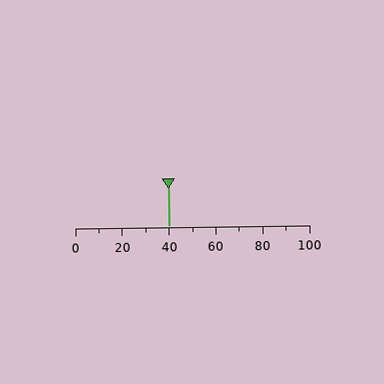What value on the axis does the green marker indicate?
The marker indicates approximately 40.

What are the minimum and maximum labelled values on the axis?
The axis runs from 0 to 100.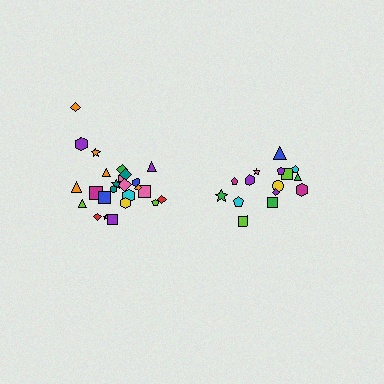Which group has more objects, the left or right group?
The left group.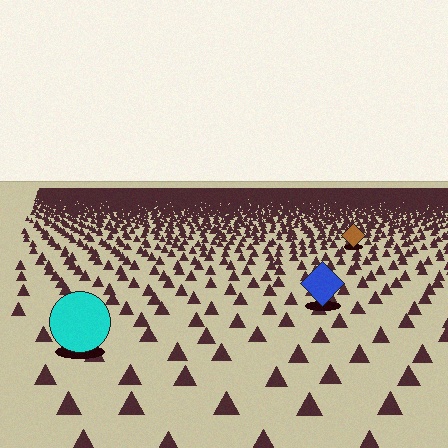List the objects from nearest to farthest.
From nearest to farthest: the cyan circle, the blue diamond, the brown diamond.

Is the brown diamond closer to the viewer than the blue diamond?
No. The blue diamond is closer — you can tell from the texture gradient: the ground texture is coarser near it.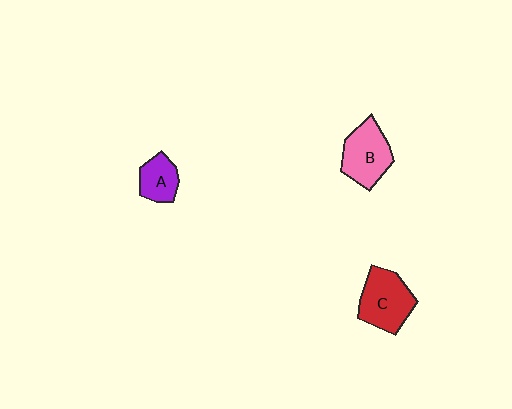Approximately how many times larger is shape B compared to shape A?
Approximately 1.6 times.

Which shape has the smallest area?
Shape A (purple).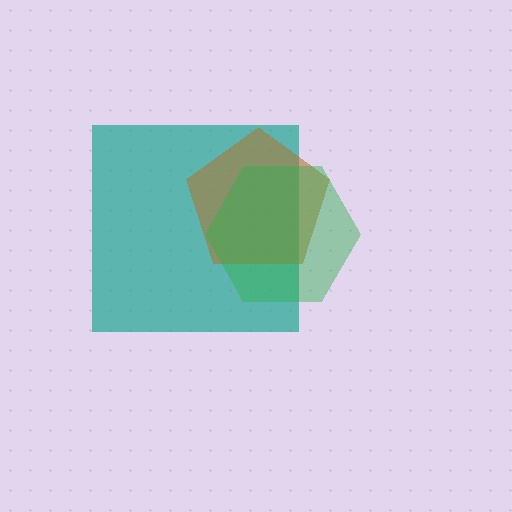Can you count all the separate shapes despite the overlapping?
Yes, there are 3 separate shapes.